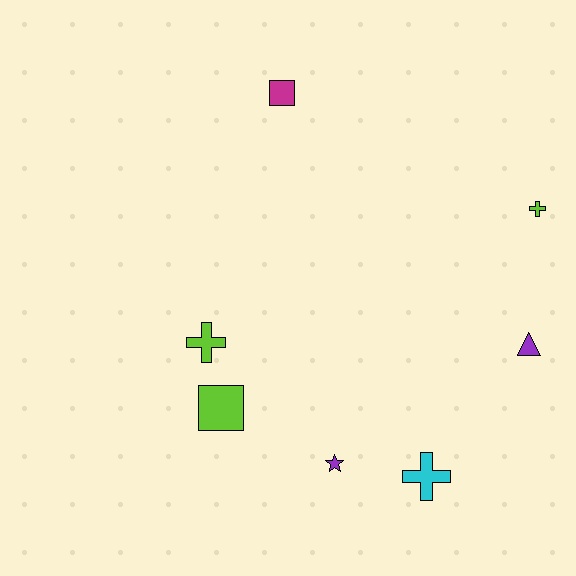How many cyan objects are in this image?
There is 1 cyan object.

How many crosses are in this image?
There are 3 crosses.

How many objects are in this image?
There are 7 objects.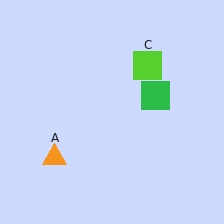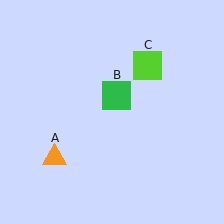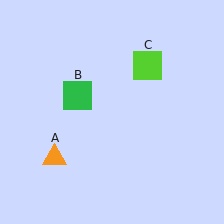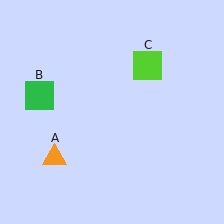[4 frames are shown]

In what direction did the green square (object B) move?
The green square (object B) moved left.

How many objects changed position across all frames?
1 object changed position: green square (object B).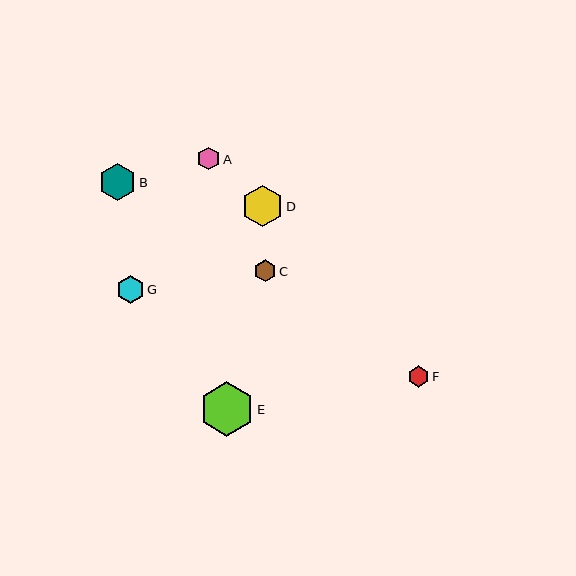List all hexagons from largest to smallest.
From largest to smallest: E, D, B, G, A, C, F.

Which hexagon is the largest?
Hexagon E is the largest with a size of approximately 54 pixels.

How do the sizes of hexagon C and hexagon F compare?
Hexagon C and hexagon F are approximately the same size.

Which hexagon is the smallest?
Hexagon F is the smallest with a size of approximately 21 pixels.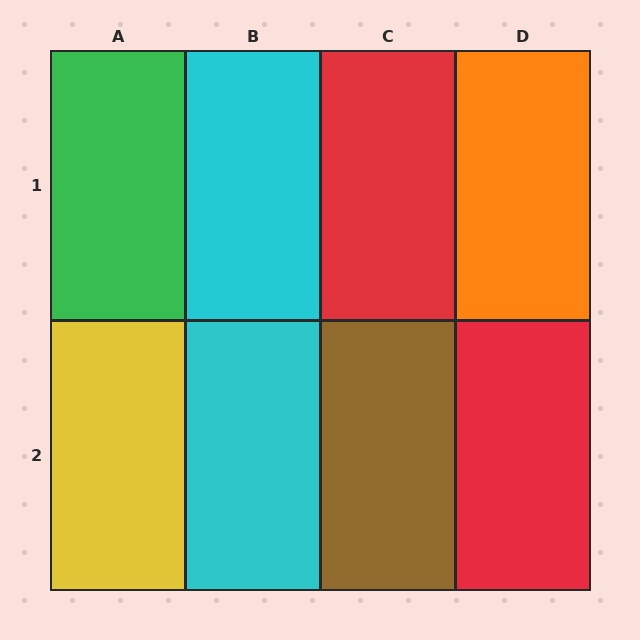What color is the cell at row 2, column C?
Brown.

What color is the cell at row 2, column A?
Yellow.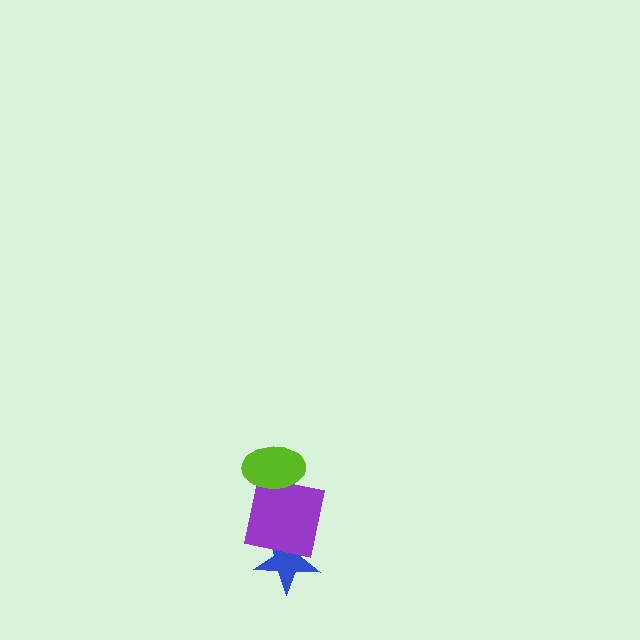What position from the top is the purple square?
The purple square is 2nd from the top.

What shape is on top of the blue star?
The purple square is on top of the blue star.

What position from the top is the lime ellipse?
The lime ellipse is 1st from the top.